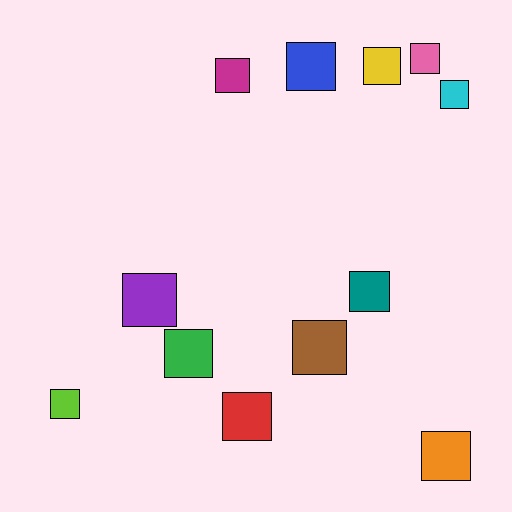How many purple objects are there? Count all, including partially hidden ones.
There is 1 purple object.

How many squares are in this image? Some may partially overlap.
There are 12 squares.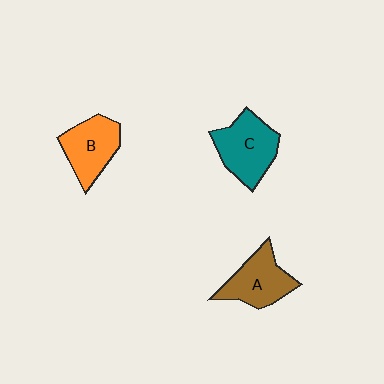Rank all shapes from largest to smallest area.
From largest to smallest: C (teal), A (brown), B (orange).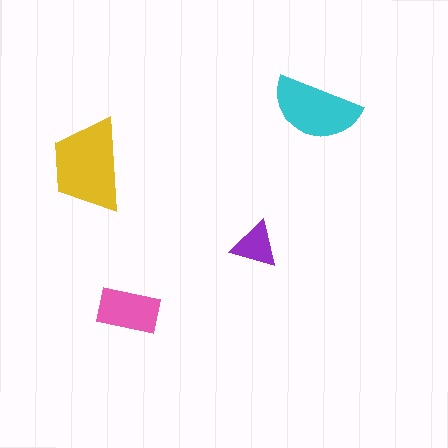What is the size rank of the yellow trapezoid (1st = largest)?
1st.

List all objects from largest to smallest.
The yellow trapezoid, the cyan semicircle, the pink rectangle, the purple triangle.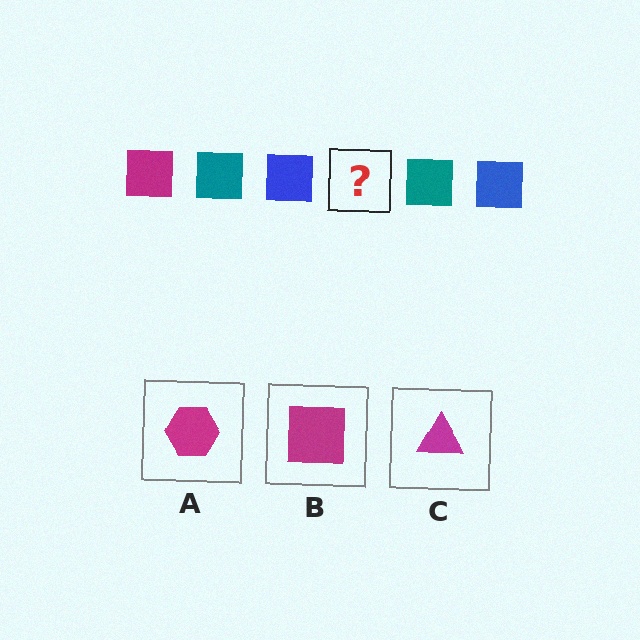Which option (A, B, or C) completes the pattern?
B.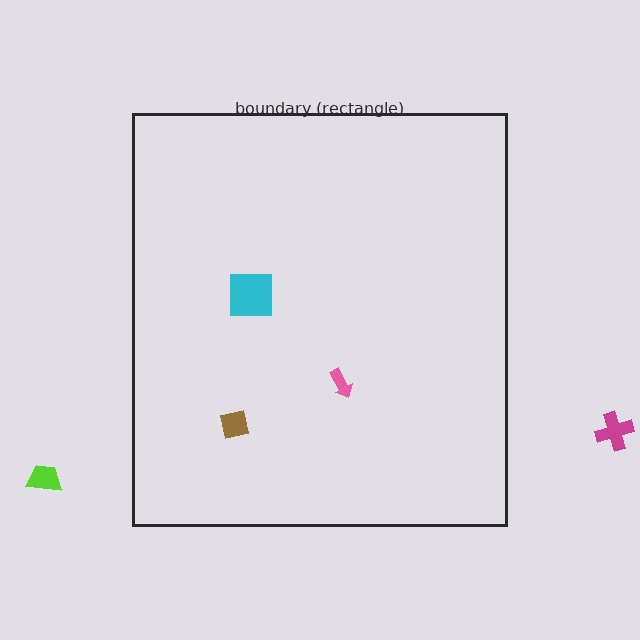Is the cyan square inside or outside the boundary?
Inside.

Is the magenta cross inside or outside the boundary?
Outside.